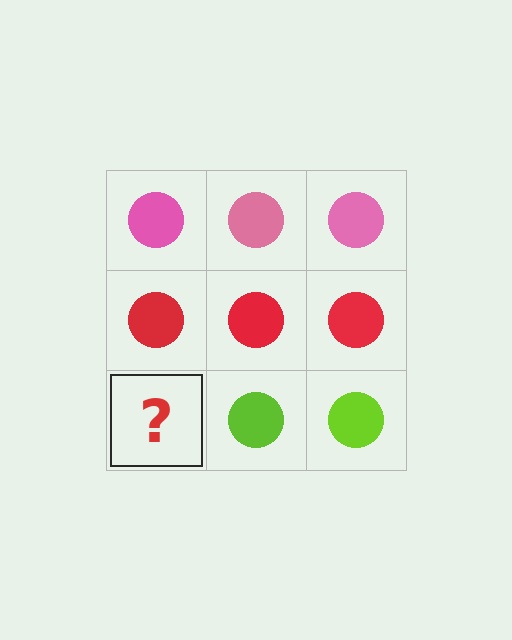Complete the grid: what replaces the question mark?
The question mark should be replaced with a lime circle.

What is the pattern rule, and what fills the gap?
The rule is that each row has a consistent color. The gap should be filled with a lime circle.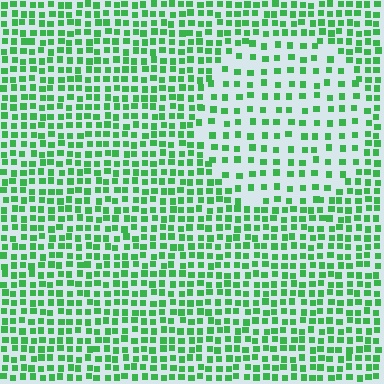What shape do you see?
I see a circle.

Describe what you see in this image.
The image contains small green elements arranged at two different densities. A circle-shaped region is visible where the elements are less densely packed than the surrounding area.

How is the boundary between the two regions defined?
The boundary is defined by a change in element density (approximately 1.9x ratio). All elements are the same color, size, and shape.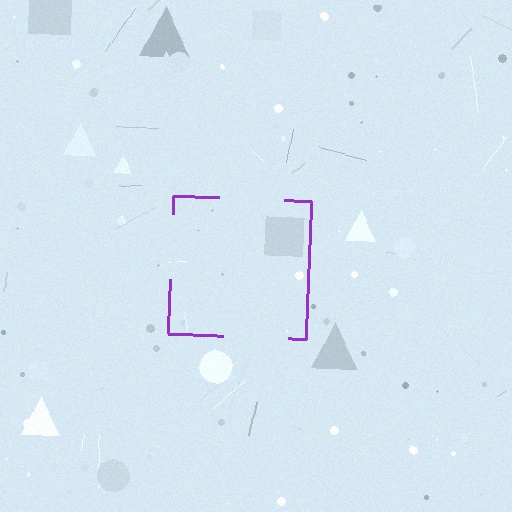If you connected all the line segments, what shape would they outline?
They would outline a square.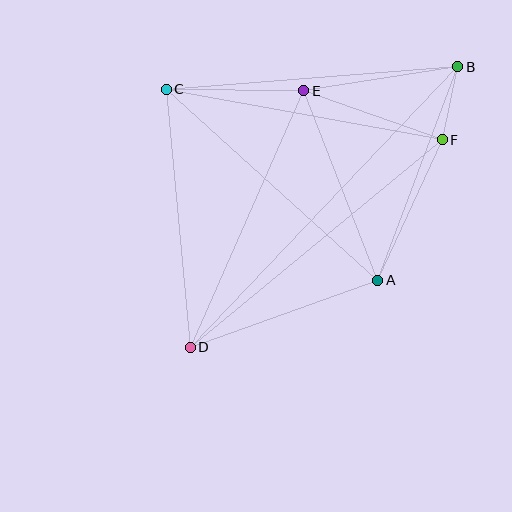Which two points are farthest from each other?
Points B and D are farthest from each other.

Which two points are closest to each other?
Points B and F are closest to each other.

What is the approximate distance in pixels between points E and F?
The distance between E and F is approximately 147 pixels.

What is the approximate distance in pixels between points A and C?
The distance between A and C is approximately 285 pixels.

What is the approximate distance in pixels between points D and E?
The distance between D and E is approximately 280 pixels.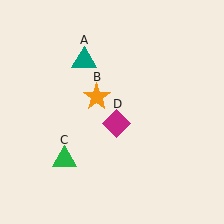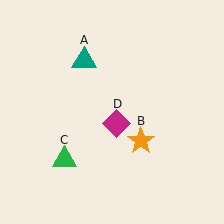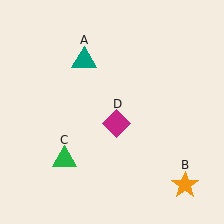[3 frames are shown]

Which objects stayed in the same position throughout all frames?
Teal triangle (object A) and green triangle (object C) and magenta diamond (object D) remained stationary.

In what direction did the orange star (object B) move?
The orange star (object B) moved down and to the right.